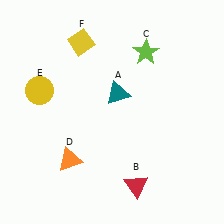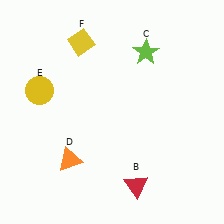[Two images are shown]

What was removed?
The teal triangle (A) was removed in Image 2.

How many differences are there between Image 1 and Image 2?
There is 1 difference between the two images.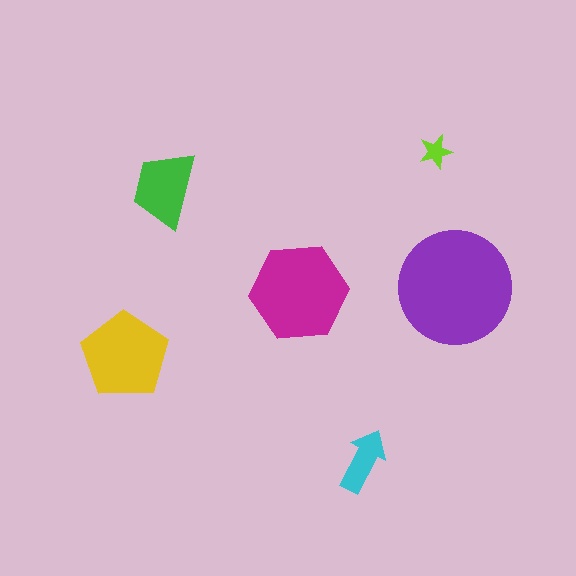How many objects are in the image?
There are 6 objects in the image.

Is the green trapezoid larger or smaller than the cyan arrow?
Larger.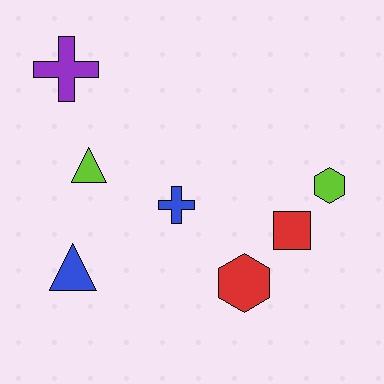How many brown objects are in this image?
There are no brown objects.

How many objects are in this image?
There are 7 objects.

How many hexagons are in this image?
There are 2 hexagons.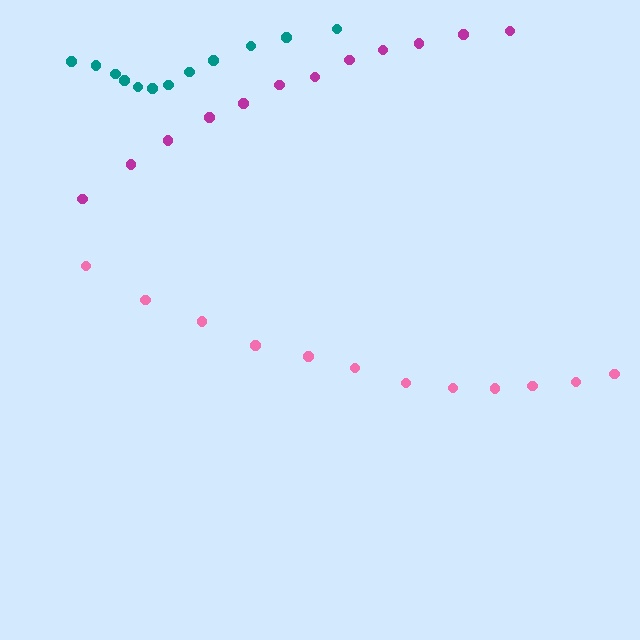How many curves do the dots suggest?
There are 3 distinct paths.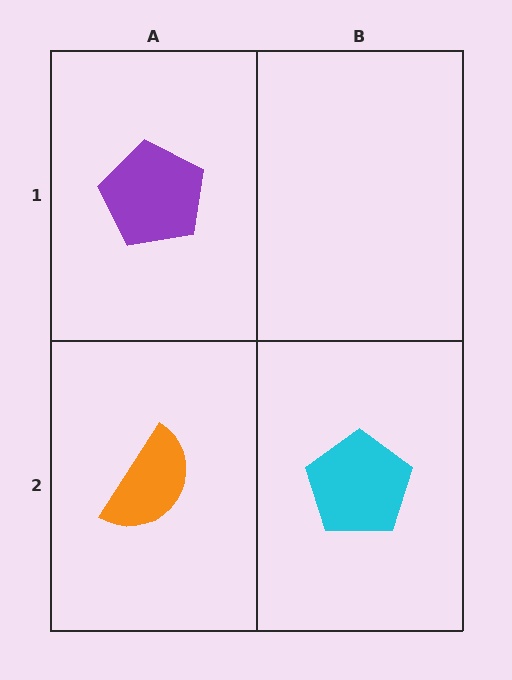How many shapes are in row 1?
1 shape.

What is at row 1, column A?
A purple pentagon.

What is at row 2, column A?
An orange semicircle.